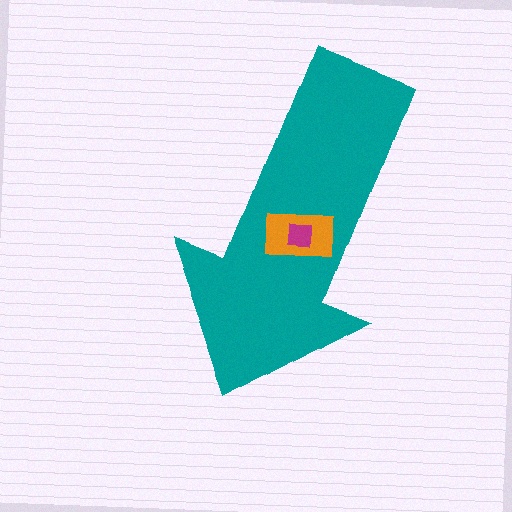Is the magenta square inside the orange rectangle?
Yes.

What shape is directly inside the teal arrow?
The orange rectangle.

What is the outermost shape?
The teal arrow.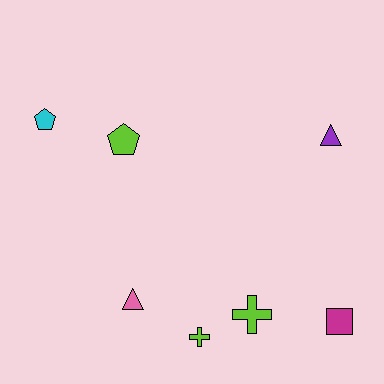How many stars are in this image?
There are no stars.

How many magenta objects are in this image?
There is 1 magenta object.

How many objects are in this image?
There are 7 objects.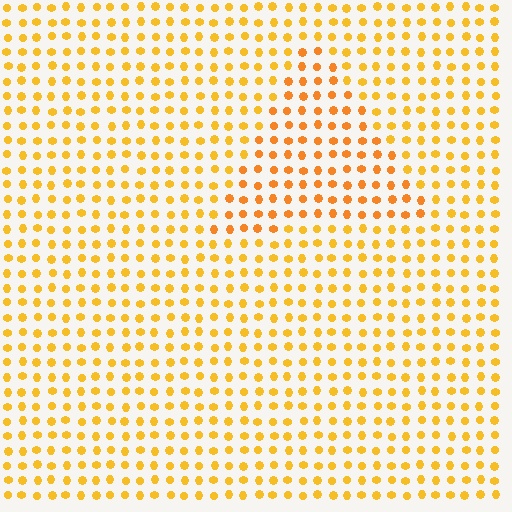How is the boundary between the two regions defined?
The boundary is defined purely by a slight shift in hue (about 17 degrees). Spacing, size, and orientation are identical on both sides.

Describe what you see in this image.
The image is filled with small yellow elements in a uniform arrangement. A triangle-shaped region is visible where the elements are tinted to a slightly different hue, forming a subtle color boundary.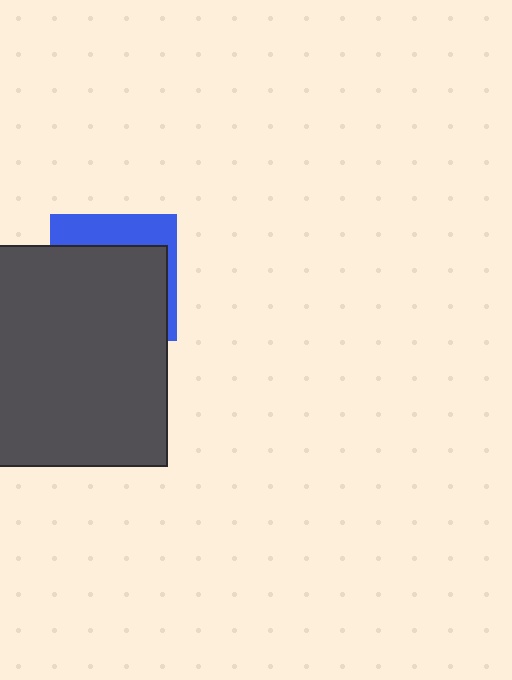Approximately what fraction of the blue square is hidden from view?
Roughly 69% of the blue square is hidden behind the dark gray rectangle.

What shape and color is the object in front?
The object in front is a dark gray rectangle.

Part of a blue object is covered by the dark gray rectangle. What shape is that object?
It is a square.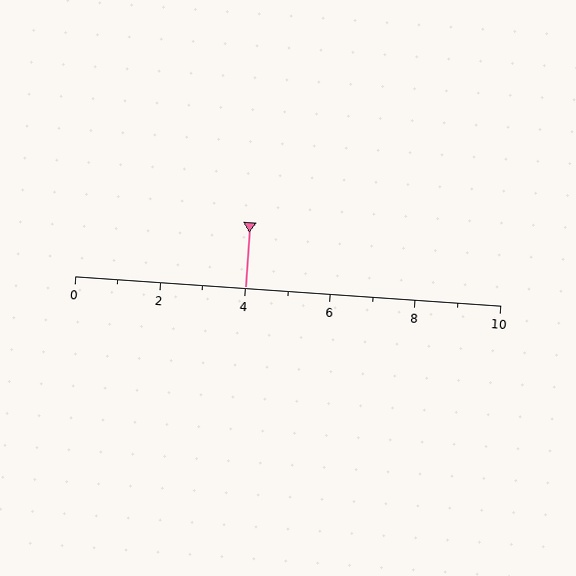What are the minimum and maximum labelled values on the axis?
The axis runs from 0 to 10.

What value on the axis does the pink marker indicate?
The marker indicates approximately 4.